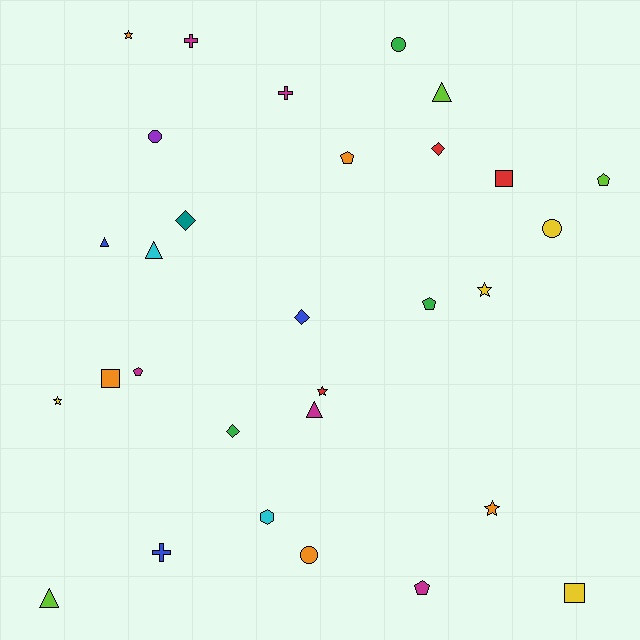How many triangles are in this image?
There are 5 triangles.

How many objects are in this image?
There are 30 objects.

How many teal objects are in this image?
There is 1 teal object.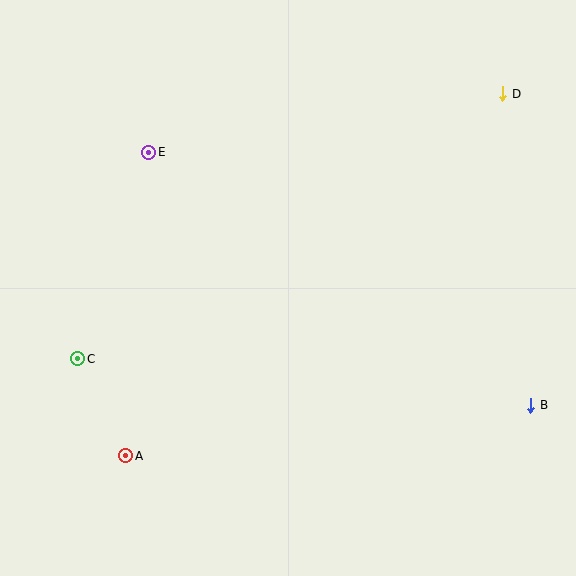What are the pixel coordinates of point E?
Point E is at (149, 152).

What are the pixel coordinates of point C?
Point C is at (78, 359).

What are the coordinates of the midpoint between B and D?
The midpoint between B and D is at (517, 250).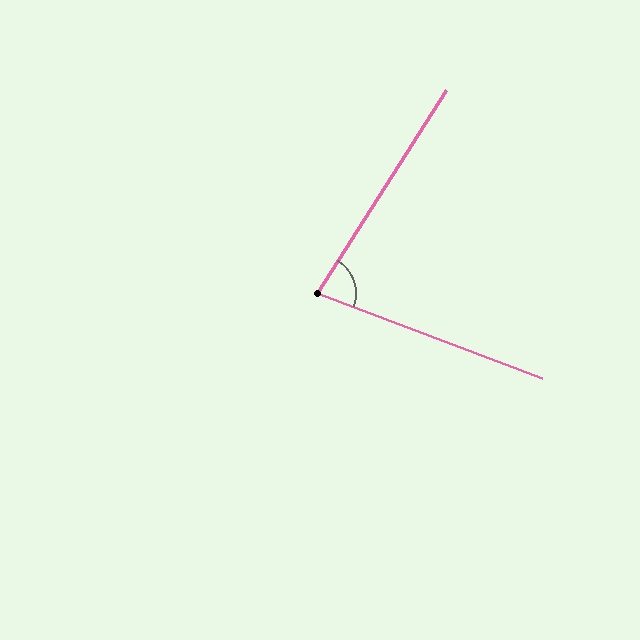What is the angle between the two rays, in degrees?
Approximately 78 degrees.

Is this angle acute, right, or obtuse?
It is acute.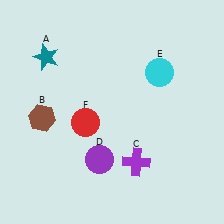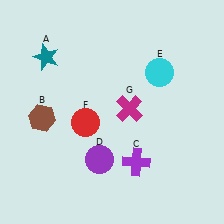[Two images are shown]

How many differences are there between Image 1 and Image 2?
There is 1 difference between the two images.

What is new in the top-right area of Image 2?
A magenta cross (G) was added in the top-right area of Image 2.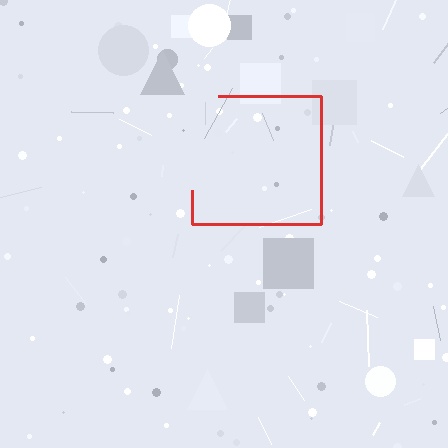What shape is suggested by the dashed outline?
The dashed outline suggests a square.